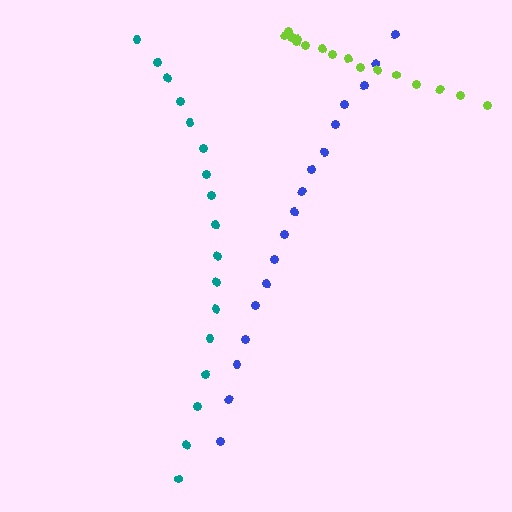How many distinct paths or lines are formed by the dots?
There are 3 distinct paths.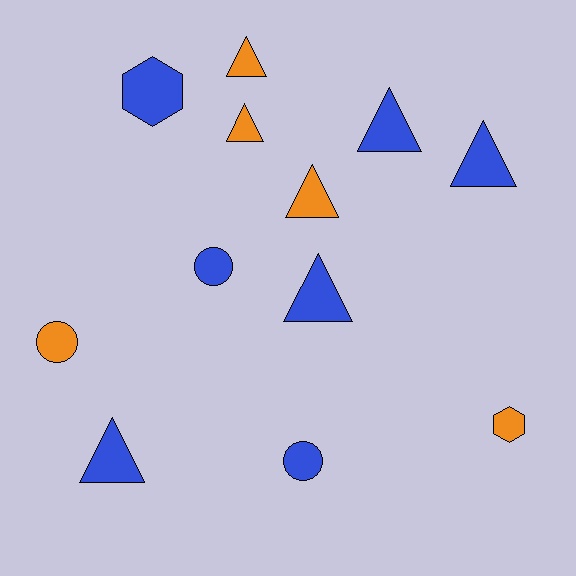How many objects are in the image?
There are 12 objects.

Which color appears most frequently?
Blue, with 7 objects.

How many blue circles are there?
There are 2 blue circles.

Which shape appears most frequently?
Triangle, with 7 objects.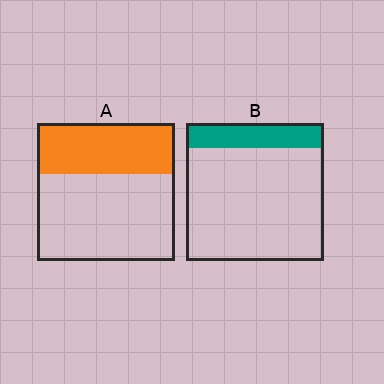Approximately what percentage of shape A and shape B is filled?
A is approximately 35% and B is approximately 20%.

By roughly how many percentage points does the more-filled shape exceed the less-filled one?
By roughly 20 percentage points (A over B).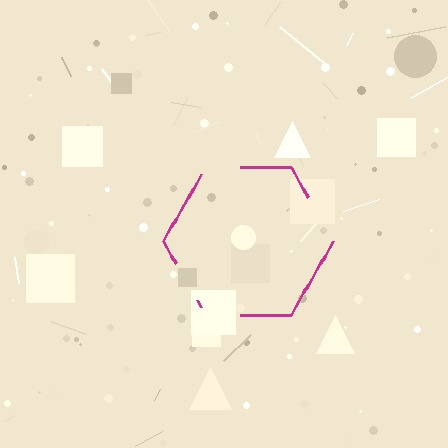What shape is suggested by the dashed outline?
The dashed outline suggests a hexagon.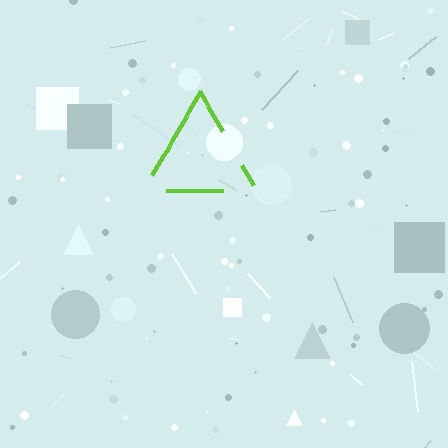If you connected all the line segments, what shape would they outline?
They would outline a triangle.